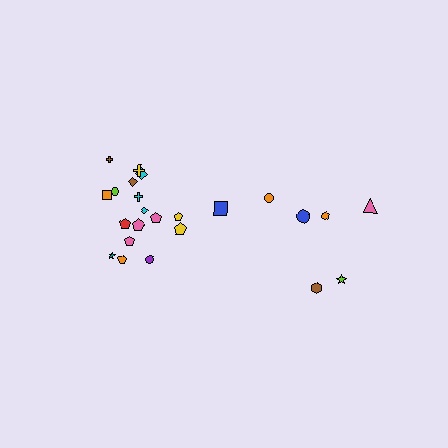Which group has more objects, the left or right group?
The left group.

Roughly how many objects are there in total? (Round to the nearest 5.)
Roughly 25 objects in total.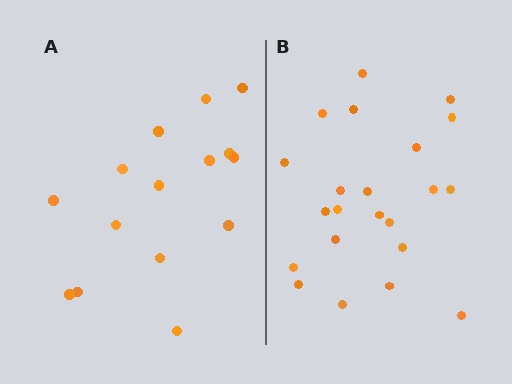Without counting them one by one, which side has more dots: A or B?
Region B (the right region) has more dots.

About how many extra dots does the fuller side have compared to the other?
Region B has roughly 8 or so more dots than region A.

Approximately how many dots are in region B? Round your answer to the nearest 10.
About 20 dots. (The exact count is 22, which rounds to 20.)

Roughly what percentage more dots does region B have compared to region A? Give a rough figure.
About 45% more.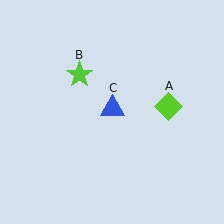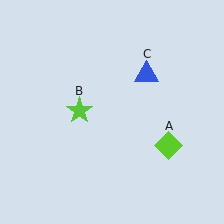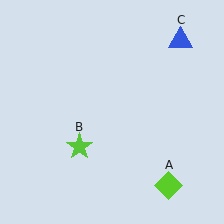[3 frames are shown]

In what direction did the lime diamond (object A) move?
The lime diamond (object A) moved down.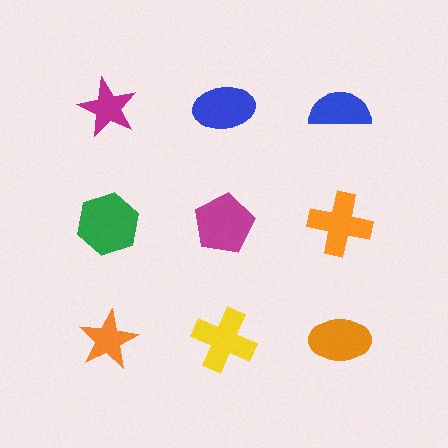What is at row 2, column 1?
A green hexagon.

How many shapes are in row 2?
3 shapes.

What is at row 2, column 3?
An orange cross.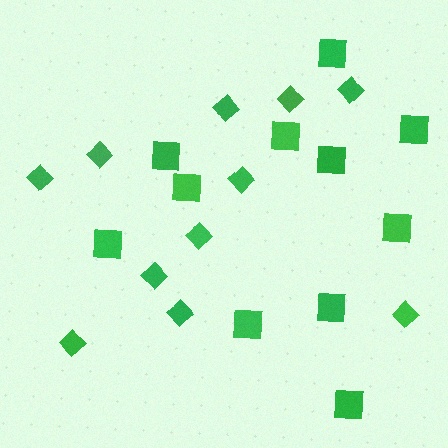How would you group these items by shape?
There are 2 groups: one group of squares (11) and one group of diamonds (11).